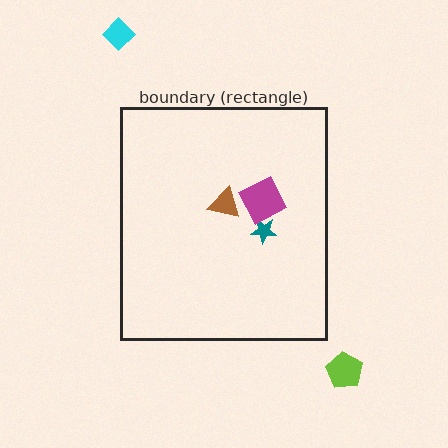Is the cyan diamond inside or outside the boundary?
Outside.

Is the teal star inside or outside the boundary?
Inside.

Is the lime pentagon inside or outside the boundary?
Outside.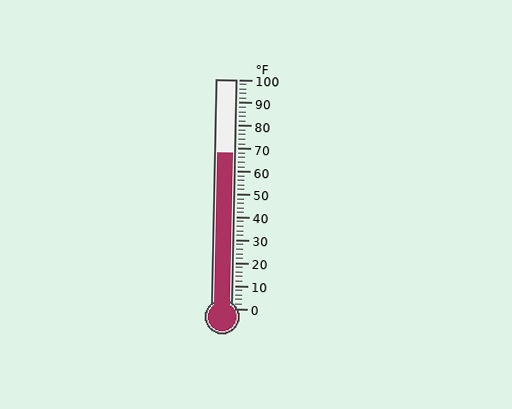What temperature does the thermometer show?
The thermometer shows approximately 68°F.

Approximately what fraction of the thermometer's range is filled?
The thermometer is filled to approximately 70% of its range.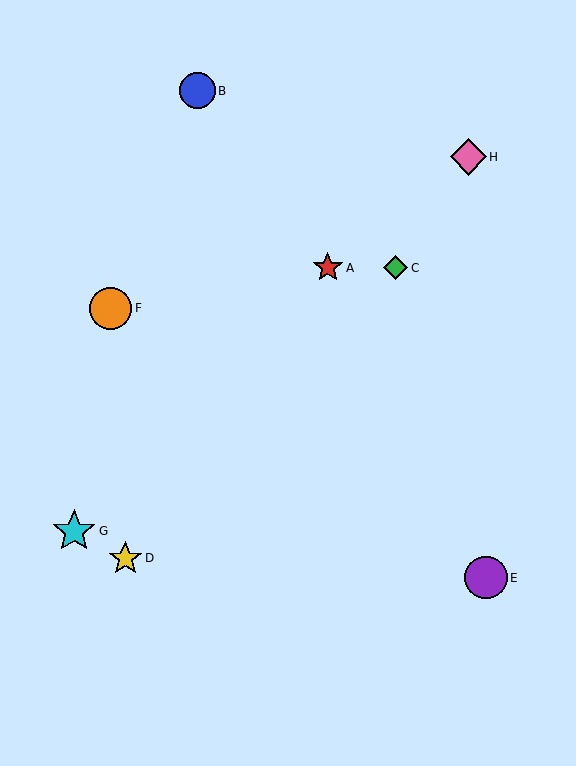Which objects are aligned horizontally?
Objects A, C are aligned horizontally.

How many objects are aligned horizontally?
2 objects (A, C) are aligned horizontally.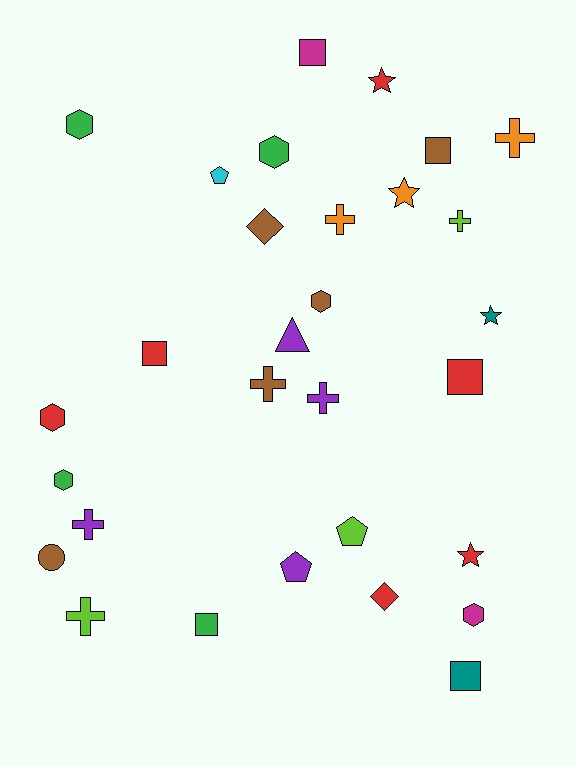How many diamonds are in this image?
There are 2 diamonds.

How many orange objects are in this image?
There are 3 orange objects.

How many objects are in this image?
There are 30 objects.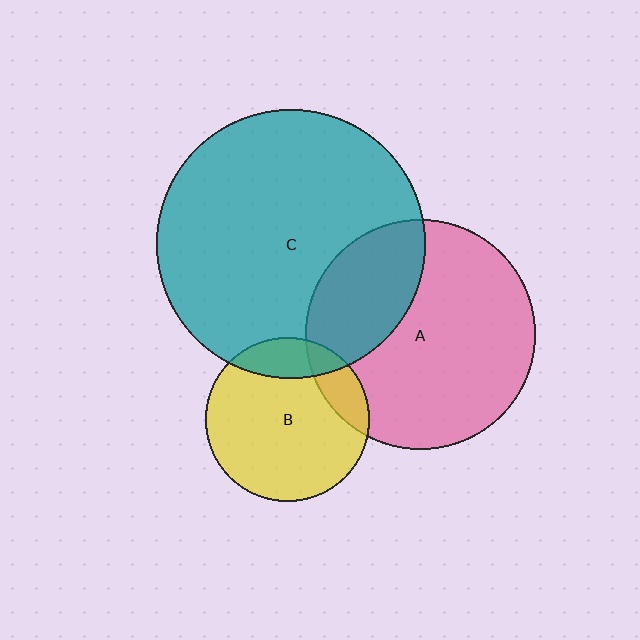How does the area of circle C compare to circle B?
Approximately 2.7 times.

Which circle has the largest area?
Circle C (teal).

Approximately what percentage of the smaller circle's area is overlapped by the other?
Approximately 15%.